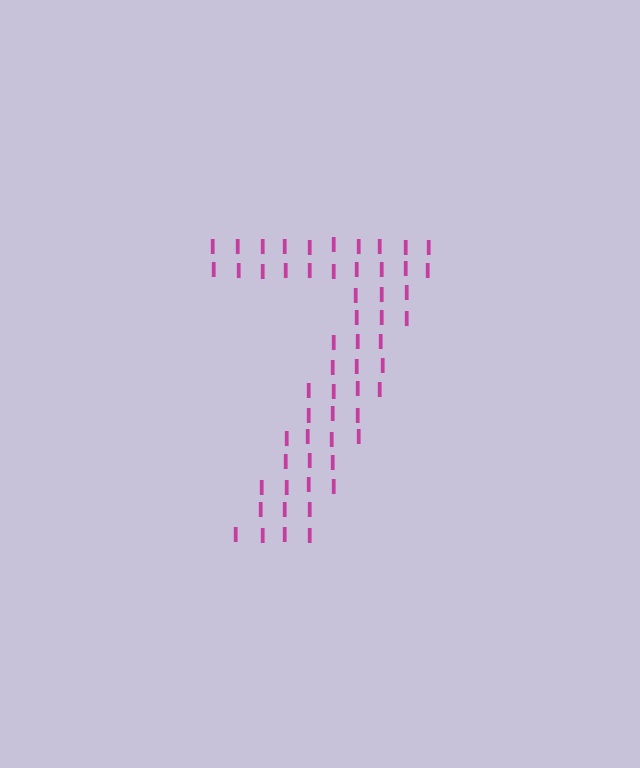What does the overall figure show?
The overall figure shows the digit 7.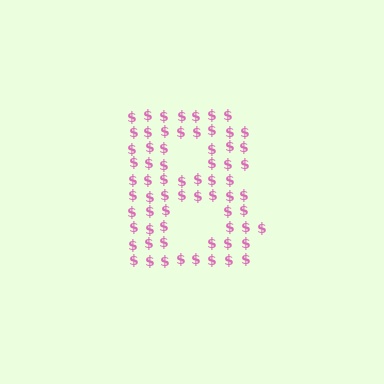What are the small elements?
The small elements are dollar signs.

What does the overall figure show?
The overall figure shows the letter B.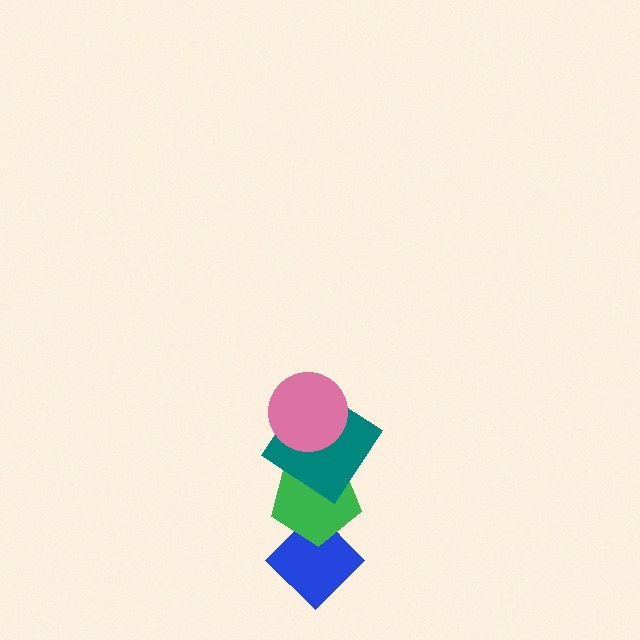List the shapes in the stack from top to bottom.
From top to bottom: the pink circle, the teal diamond, the green pentagon, the blue diamond.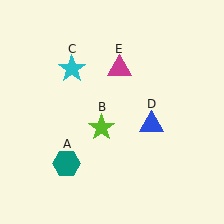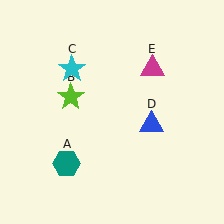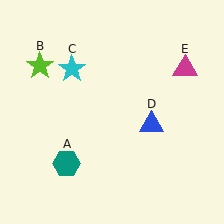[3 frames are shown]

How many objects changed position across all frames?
2 objects changed position: lime star (object B), magenta triangle (object E).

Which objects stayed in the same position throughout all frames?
Teal hexagon (object A) and cyan star (object C) and blue triangle (object D) remained stationary.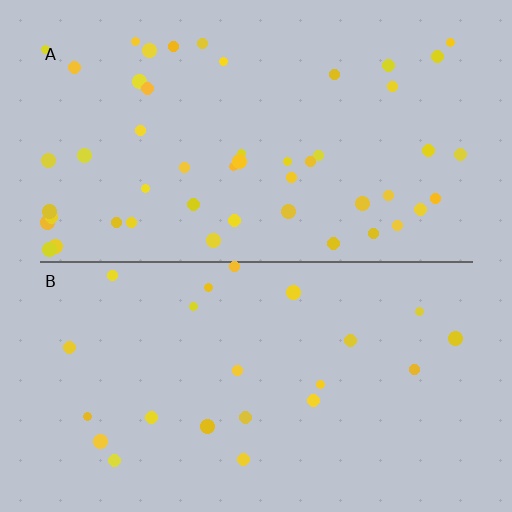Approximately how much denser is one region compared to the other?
Approximately 2.2× — region A over region B.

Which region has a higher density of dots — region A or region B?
A (the top).